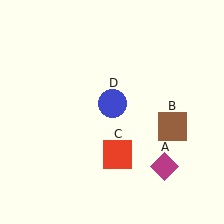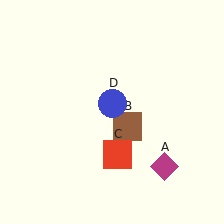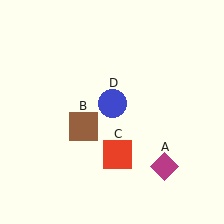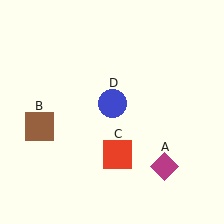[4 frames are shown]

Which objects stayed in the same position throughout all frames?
Magenta diamond (object A) and red square (object C) and blue circle (object D) remained stationary.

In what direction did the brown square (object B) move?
The brown square (object B) moved left.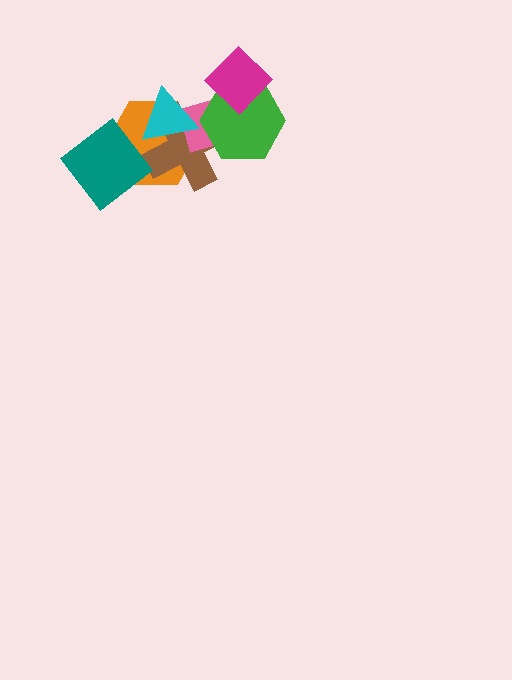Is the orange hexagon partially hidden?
Yes, it is partially covered by another shape.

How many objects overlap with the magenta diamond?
2 objects overlap with the magenta diamond.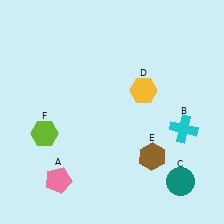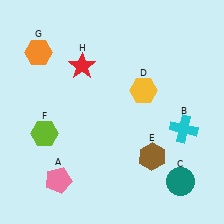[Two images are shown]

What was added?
An orange hexagon (G), a red star (H) were added in Image 2.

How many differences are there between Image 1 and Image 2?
There are 2 differences between the two images.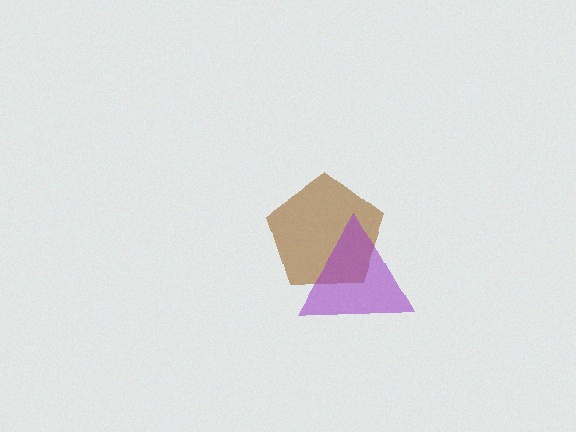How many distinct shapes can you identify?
There are 2 distinct shapes: a brown pentagon, a purple triangle.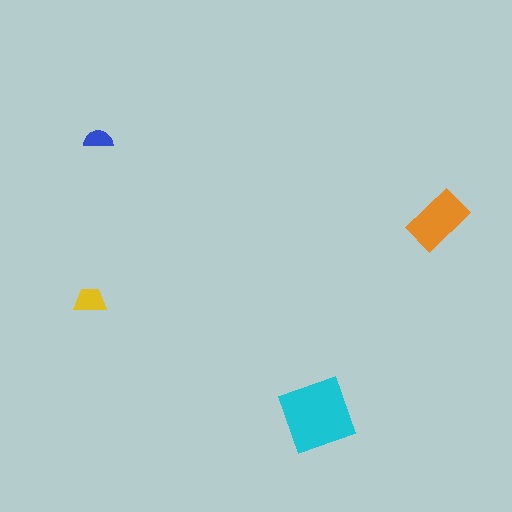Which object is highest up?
The blue semicircle is topmost.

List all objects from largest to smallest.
The cyan diamond, the orange rectangle, the yellow trapezoid, the blue semicircle.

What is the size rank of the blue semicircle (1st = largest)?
4th.